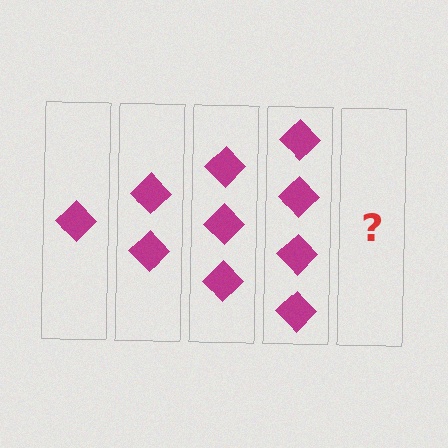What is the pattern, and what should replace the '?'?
The pattern is that each step adds one more diamond. The '?' should be 5 diamonds.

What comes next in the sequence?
The next element should be 5 diamonds.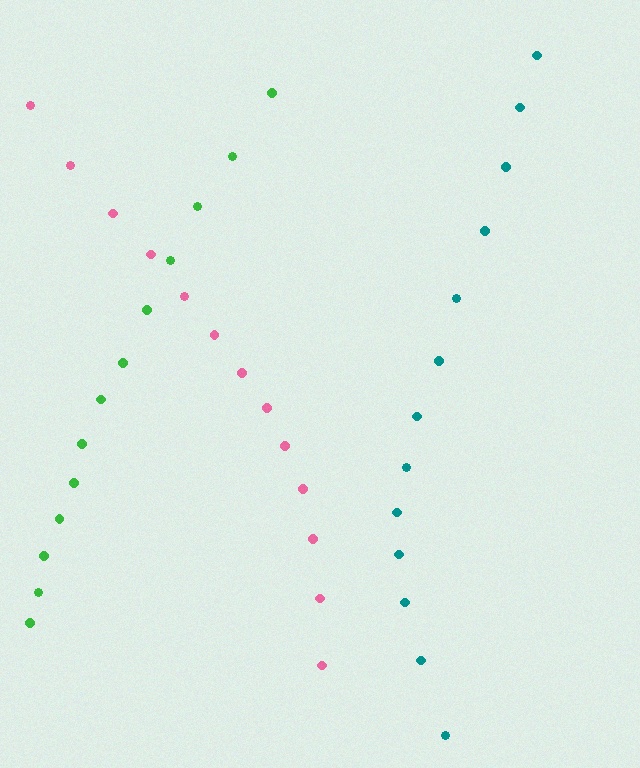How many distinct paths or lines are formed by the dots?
There are 3 distinct paths.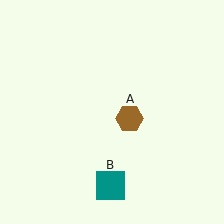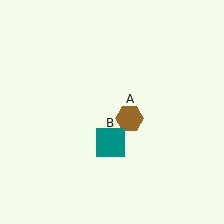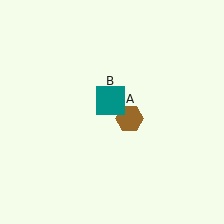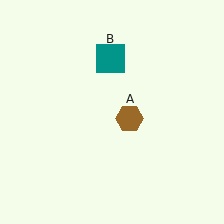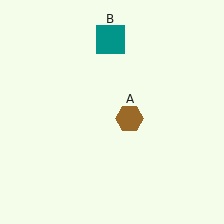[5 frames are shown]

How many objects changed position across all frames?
1 object changed position: teal square (object B).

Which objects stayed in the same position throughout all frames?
Brown hexagon (object A) remained stationary.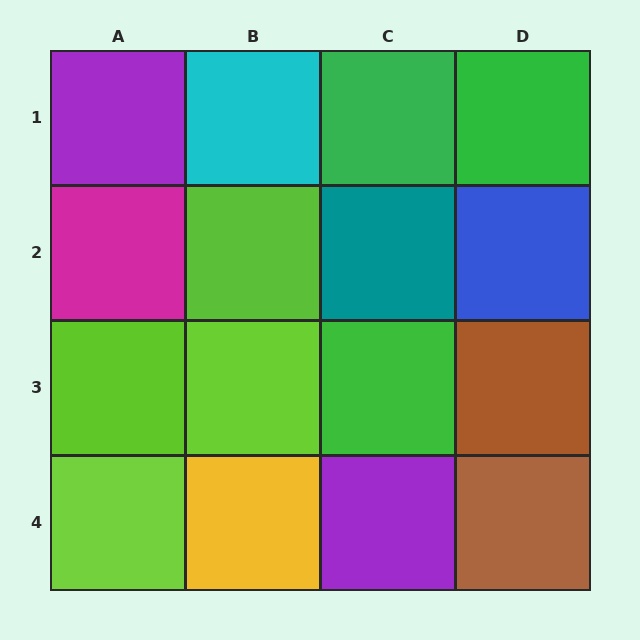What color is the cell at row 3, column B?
Lime.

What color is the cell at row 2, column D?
Blue.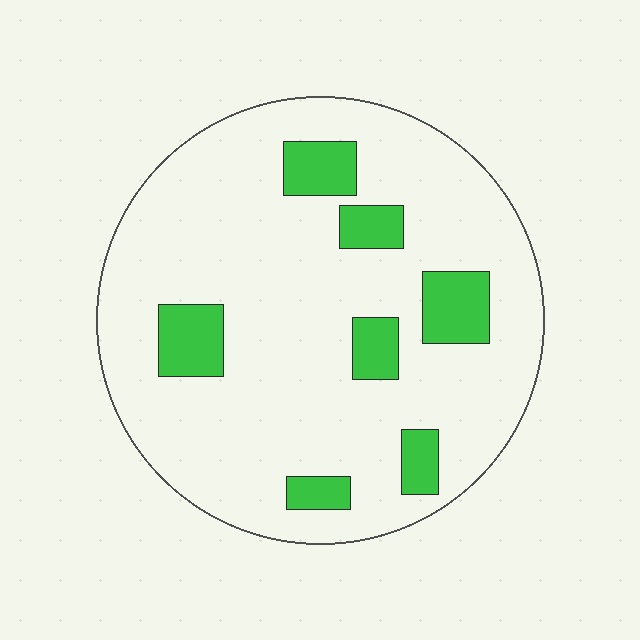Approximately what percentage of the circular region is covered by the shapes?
Approximately 15%.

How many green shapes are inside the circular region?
7.